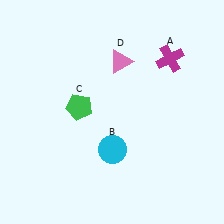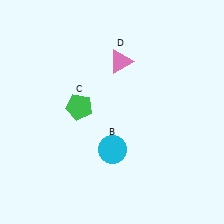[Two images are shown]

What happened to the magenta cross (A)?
The magenta cross (A) was removed in Image 2. It was in the top-right area of Image 1.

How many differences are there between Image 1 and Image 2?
There is 1 difference between the two images.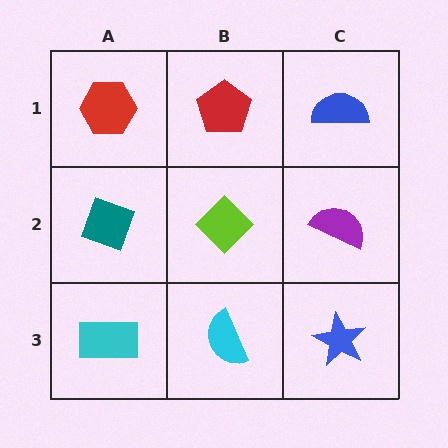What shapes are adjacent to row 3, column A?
A teal diamond (row 2, column A), a cyan semicircle (row 3, column B).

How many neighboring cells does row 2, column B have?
4.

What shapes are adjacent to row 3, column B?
A lime diamond (row 2, column B), a cyan rectangle (row 3, column A), a blue star (row 3, column C).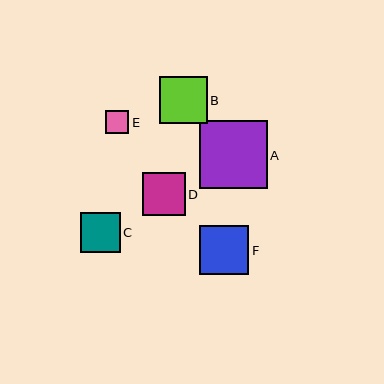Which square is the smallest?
Square E is the smallest with a size of approximately 23 pixels.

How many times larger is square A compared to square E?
Square A is approximately 3.0 times the size of square E.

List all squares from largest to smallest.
From largest to smallest: A, F, B, D, C, E.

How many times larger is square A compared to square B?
Square A is approximately 1.4 times the size of square B.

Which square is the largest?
Square A is the largest with a size of approximately 68 pixels.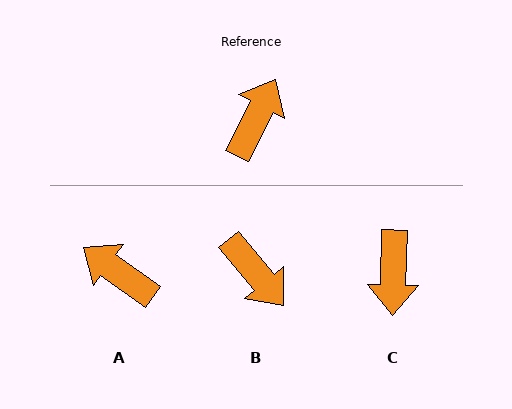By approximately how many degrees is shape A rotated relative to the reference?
Approximately 81 degrees counter-clockwise.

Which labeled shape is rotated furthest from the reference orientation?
C, about 155 degrees away.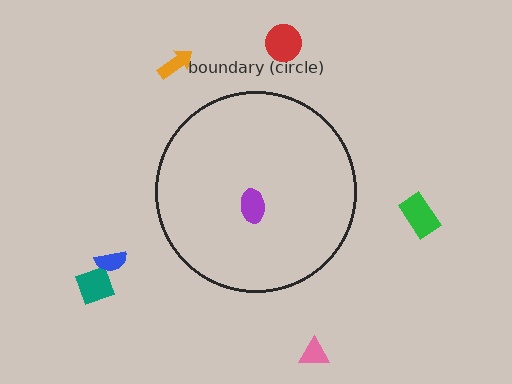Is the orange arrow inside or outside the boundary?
Outside.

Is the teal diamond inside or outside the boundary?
Outside.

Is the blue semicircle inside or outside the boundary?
Outside.